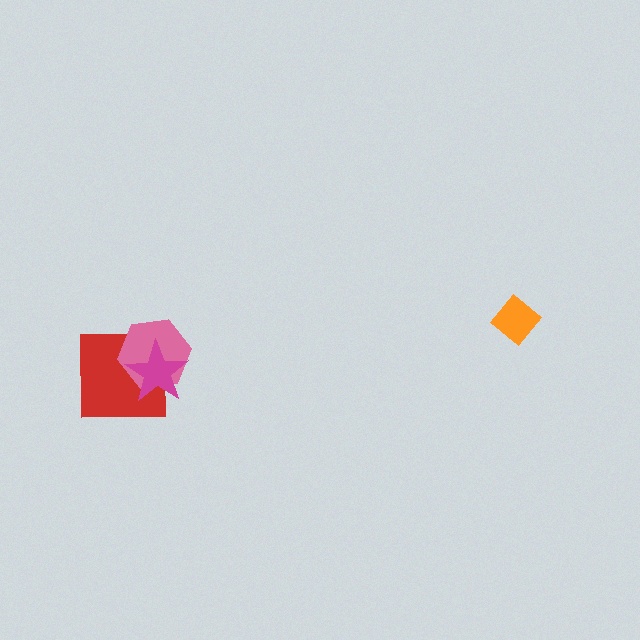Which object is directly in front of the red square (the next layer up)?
The pink hexagon is directly in front of the red square.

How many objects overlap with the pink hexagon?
2 objects overlap with the pink hexagon.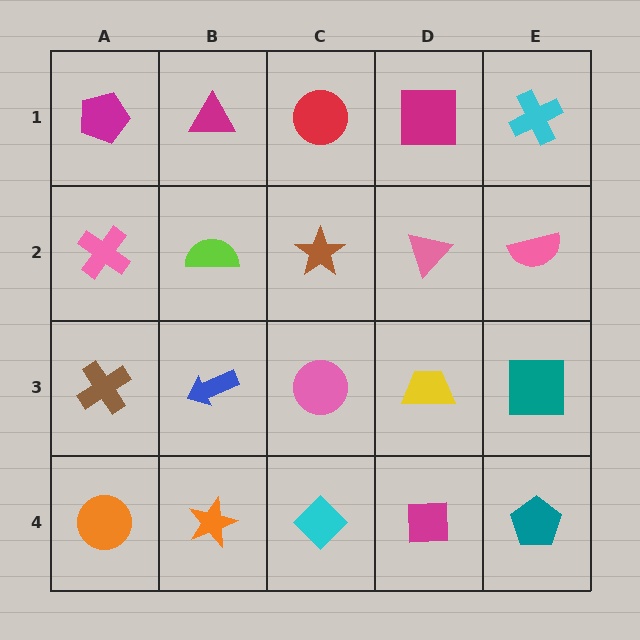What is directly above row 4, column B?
A blue arrow.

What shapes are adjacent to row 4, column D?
A yellow trapezoid (row 3, column D), a cyan diamond (row 4, column C), a teal pentagon (row 4, column E).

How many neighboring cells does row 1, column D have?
3.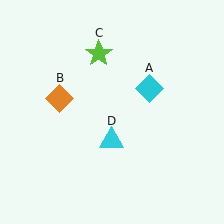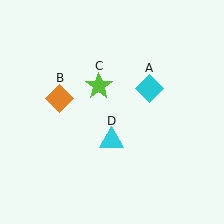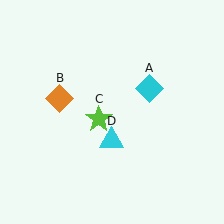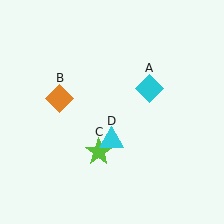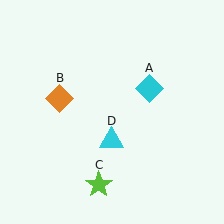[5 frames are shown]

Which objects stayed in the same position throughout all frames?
Cyan diamond (object A) and orange diamond (object B) and cyan triangle (object D) remained stationary.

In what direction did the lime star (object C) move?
The lime star (object C) moved down.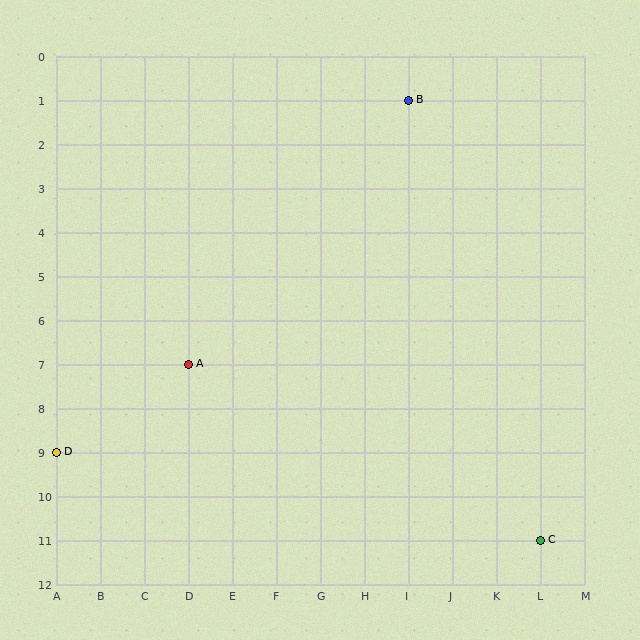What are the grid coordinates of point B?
Point B is at grid coordinates (I, 1).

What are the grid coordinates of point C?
Point C is at grid coordinates (L, 11).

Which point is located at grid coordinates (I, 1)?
Point B is at (I, 1).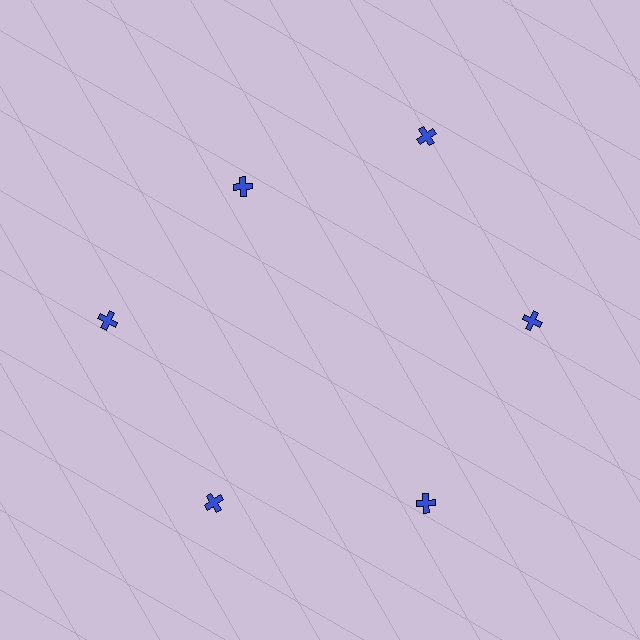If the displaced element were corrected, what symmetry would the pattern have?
It would have 6-fold rotational symmetry — the pattern would map onto itself every 60 degrees.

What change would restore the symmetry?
The symmetry would be restored by moving it outward, back onto the ring so that all 6 crosses sit at equal angles and equal distance from the center.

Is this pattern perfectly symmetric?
No. The 6 blue crosses are arranged in a ring, but one element near the 11 o'clock position is pulled inward toward the center, breaking the 6-fold rotational symmetry.